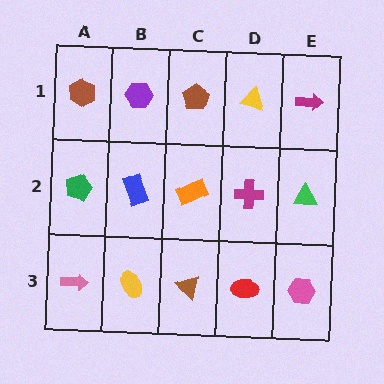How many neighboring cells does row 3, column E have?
2.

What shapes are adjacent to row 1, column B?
A blue rectangle (row 2, column B), a brown hexagon (row 1, column A), a brown pentagon (row 1, column C).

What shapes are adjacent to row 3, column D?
A magenta cross (row 2, column D), a brown triangle (row 3, column C), a pink hexagon (row 3, column E).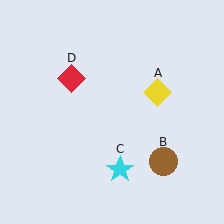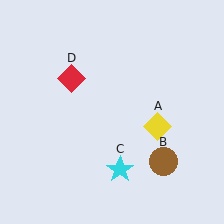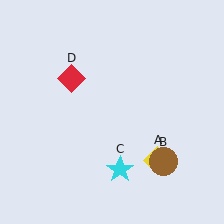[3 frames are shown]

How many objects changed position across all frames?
1 object changed position: yellow diamond (object A).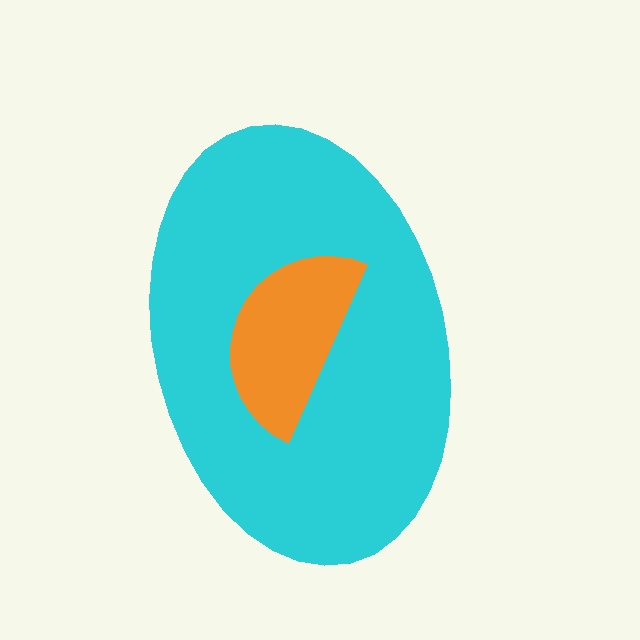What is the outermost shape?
The cyan ellipse.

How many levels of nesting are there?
2.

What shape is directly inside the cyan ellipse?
The orange semicircle.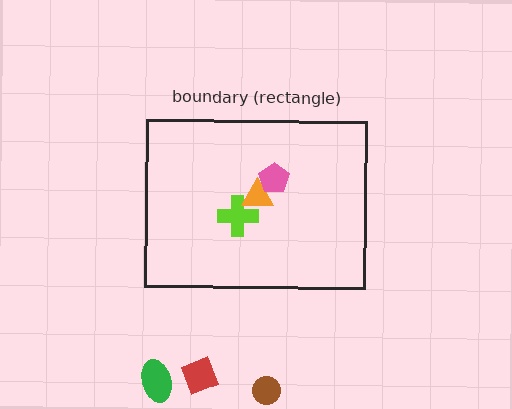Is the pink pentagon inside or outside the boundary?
Inside.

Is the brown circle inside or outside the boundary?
Outside.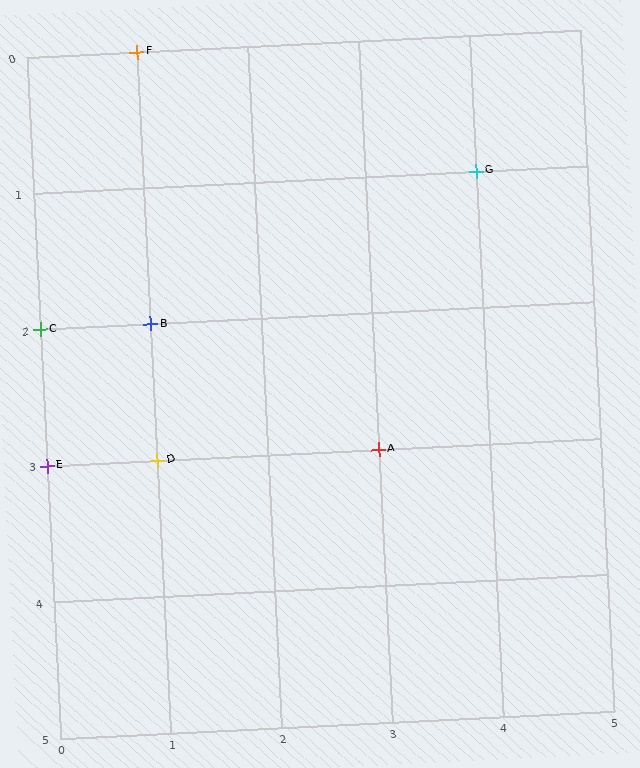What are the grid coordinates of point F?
Point F is at grid coordinates (1, 0).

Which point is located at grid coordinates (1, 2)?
Point B is at (1, 2).